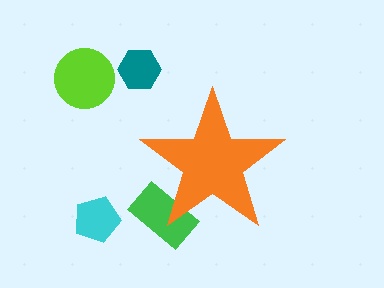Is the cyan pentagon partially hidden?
No, the cyan pentagon is fully visible.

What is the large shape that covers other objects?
An orange star.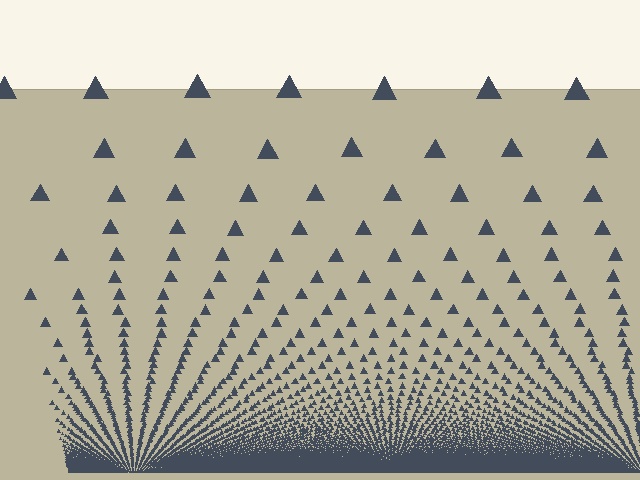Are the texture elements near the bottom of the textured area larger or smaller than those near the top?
Smaller. The gradient is inverted — elements near the bottom are smaller and denser.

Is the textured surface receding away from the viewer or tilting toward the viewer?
The surface appears to tilt toward the viewer. Texture elements get larger and sparser toward the top.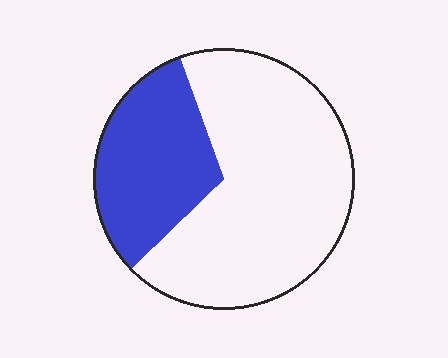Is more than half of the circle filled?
No.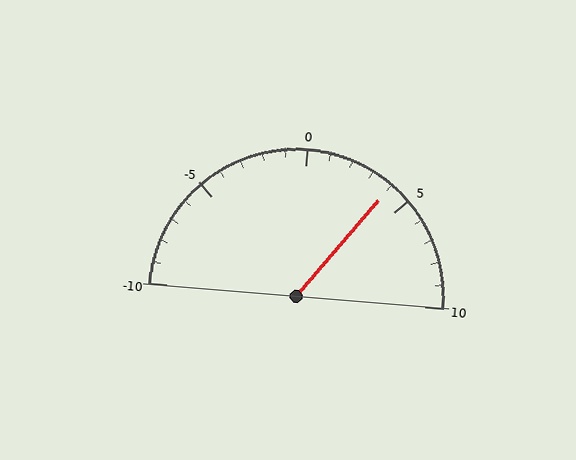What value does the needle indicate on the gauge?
The needle indicates approximately 4.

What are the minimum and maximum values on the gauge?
The gauge ranges from -10 to 10.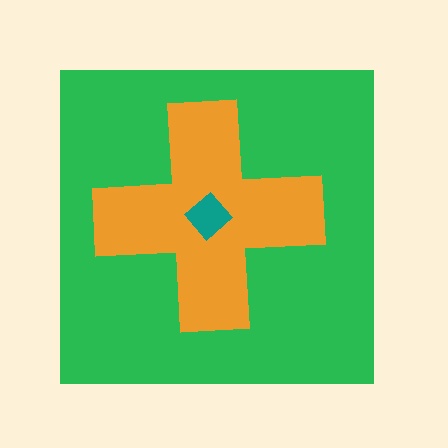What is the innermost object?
The teal diamond.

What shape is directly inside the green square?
The orange cross.